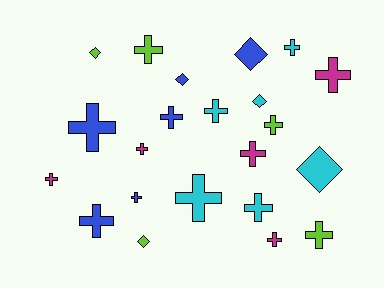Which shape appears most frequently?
Cross, with 16 objects.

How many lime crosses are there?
There are 3 lime crosses.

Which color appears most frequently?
Cyan, with 6 objects.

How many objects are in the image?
There are 22 objects.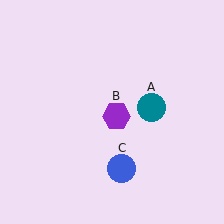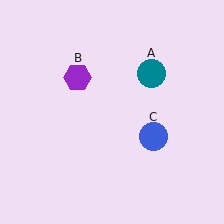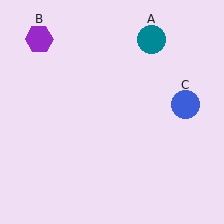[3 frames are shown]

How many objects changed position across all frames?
3 objects changed position: teal circle (object A), purple hexagon (object B), blue circle (object C).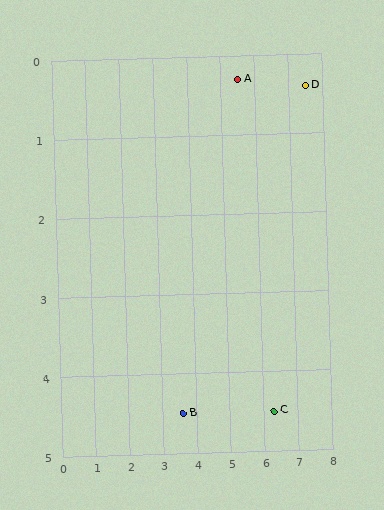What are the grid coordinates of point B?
Point B is at approximately (3.6, 4.5).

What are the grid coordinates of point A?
Point A is at approximately (5.5, 0.3).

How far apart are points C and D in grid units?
Points C and D are about 4.3 grid units apart.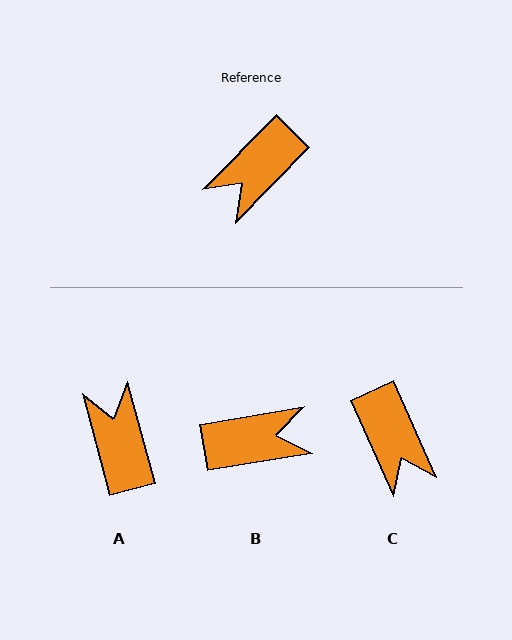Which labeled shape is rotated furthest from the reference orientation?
B, about 144 degrees away.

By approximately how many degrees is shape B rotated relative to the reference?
Approximately 144 degrees counter-clockwise.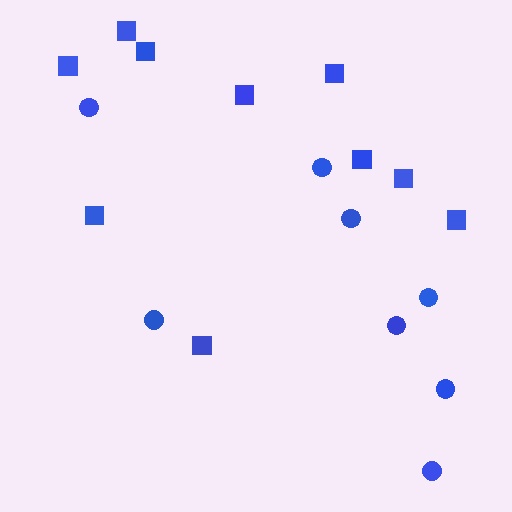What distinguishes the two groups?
There are 2 groups: one group of squares (10) and one group of circles (8).